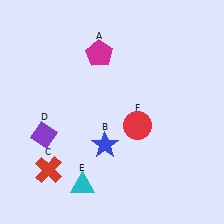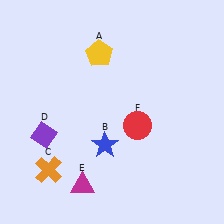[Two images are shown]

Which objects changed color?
A changed from magenta to yellow. C changed from red to orange. E changed from cyan to magenta.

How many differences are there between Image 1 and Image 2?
There are 3 differences between the two images.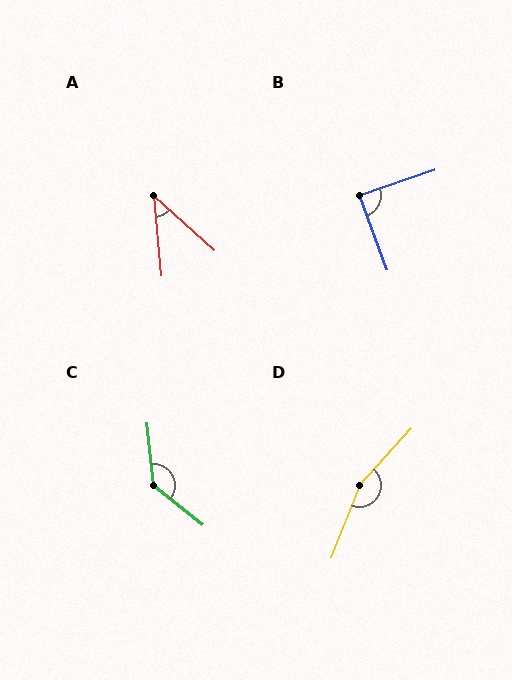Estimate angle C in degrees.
Approximately 134 degrees.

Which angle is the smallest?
A, at approximately 42 degrees.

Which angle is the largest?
D, at approximately 159 degrees.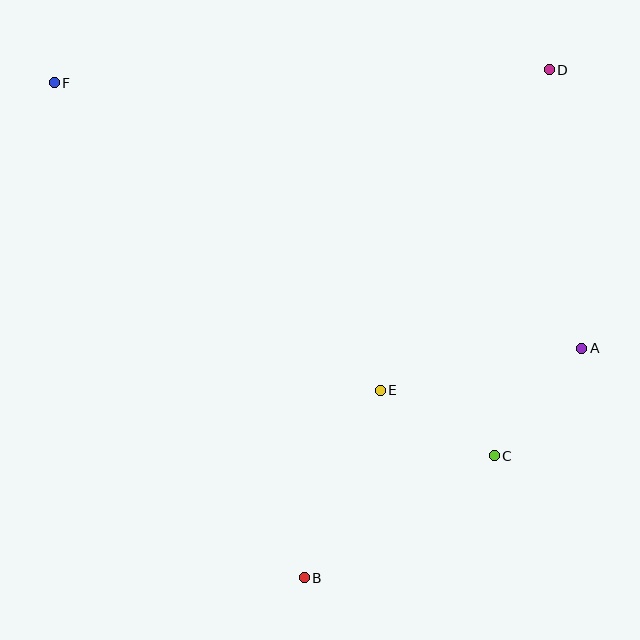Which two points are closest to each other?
Points C and E are closest to each other.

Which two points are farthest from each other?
Points A and F are farthest from each other.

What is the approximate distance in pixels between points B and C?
The distance between B and C is approximately 226 pixels.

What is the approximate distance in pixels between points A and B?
The distance between A and B is approximately 360 pixels.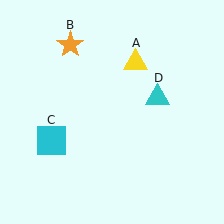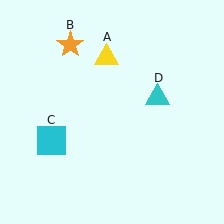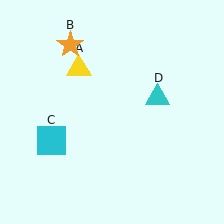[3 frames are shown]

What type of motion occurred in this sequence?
The yellow triangle (object A) rotated counterclockwise around the center of the scene.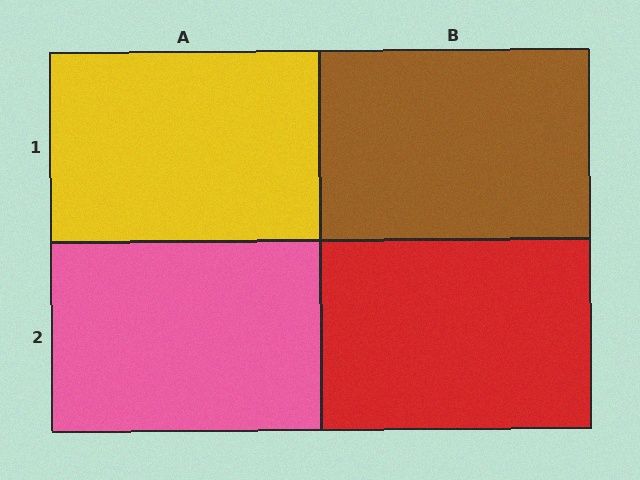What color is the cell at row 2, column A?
Pink.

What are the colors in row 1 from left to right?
Yellow, brown.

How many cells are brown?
1 cell is brown.